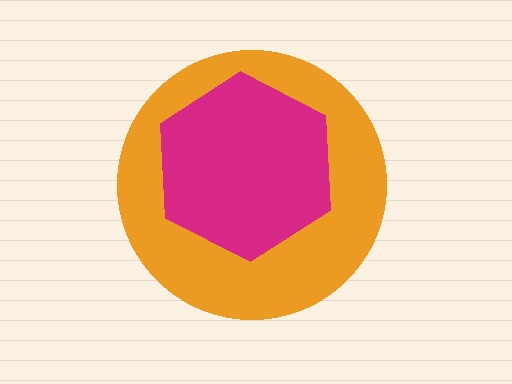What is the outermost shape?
The orange circle.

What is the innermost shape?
The magenta hexagon.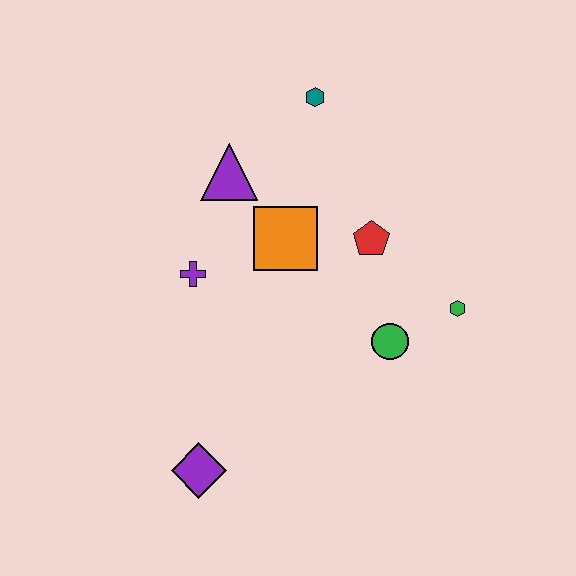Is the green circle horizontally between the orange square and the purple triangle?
No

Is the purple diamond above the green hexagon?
No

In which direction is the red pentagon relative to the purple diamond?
The red pentagon is above the purple diamond.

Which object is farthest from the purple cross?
The green hexagon is farthest from the purple cross.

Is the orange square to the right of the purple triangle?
Yes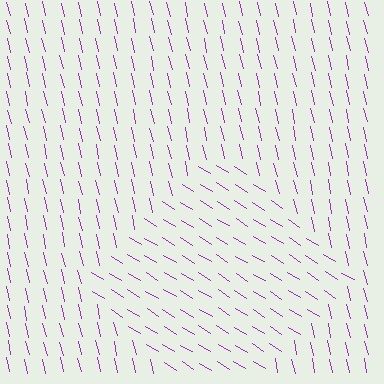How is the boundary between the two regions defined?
The boundary is defined purely by a change in line orientation (approximately 45 degrees difference). All lines are the same color and thickness.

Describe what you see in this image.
The image is filled with small purple line segments. A diamond region in the image has lines oriented differently from the surrounding lines, creating a visible texture boundary.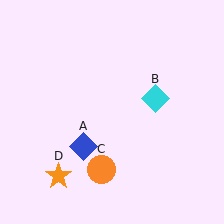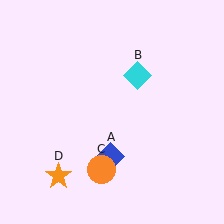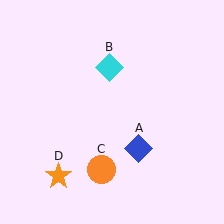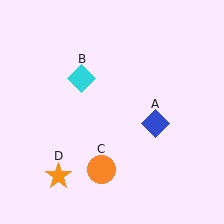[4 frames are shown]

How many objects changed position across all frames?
2 objects changed position: blue diamond (object A), cyan diamond (object B).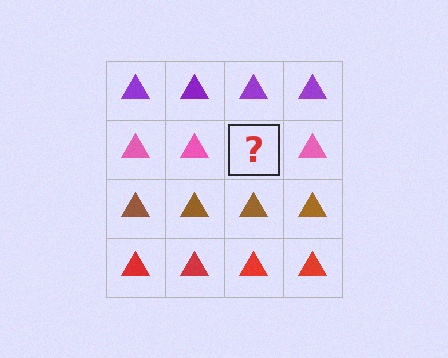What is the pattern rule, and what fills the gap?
The rule is that each row has a consistent color. The gap should be filled with a pink triangle.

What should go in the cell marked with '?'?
The missing cell should contain a pink triangle.